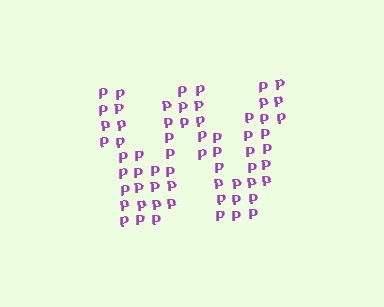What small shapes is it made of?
It is made of small letter P's.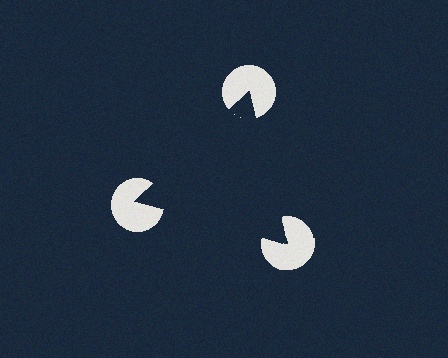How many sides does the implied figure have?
3 sides.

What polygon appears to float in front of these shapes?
An illusory triangle — its edges are inferred from the aligned wedge cuts in the pac-man discs, not physically drawn.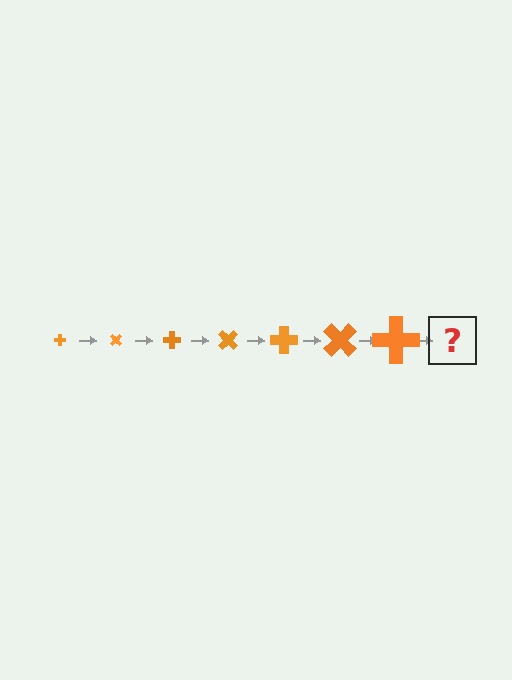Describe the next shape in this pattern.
It should be a cross, larger than the previous one and rotated 315 degrees from the start.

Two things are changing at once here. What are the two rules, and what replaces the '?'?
The two rules are that the cross grows larger each step and it rotates 45 degrees each step. The '?' should be a cross, larger than the previous one and rotated 315 degrees from the start.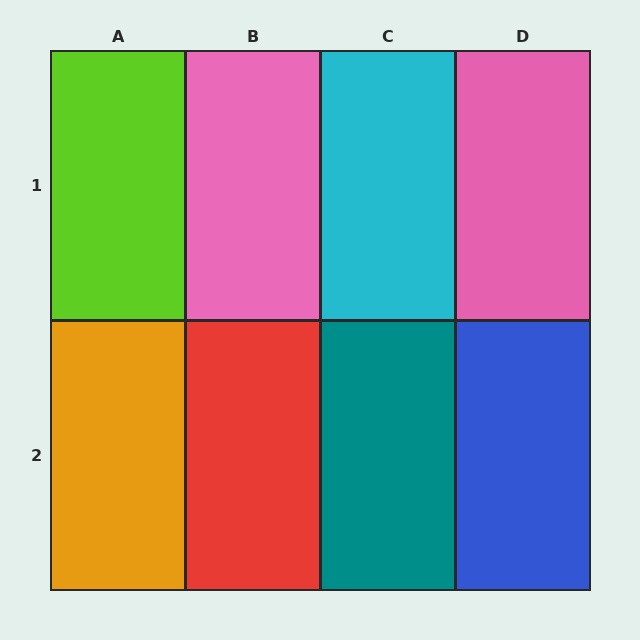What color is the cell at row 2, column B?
Red.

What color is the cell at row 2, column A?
Orange.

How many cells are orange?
1 cell is orange.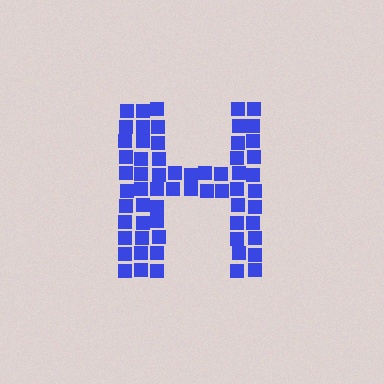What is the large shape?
The large shape is the letter H.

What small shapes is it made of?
It is made of small squares.